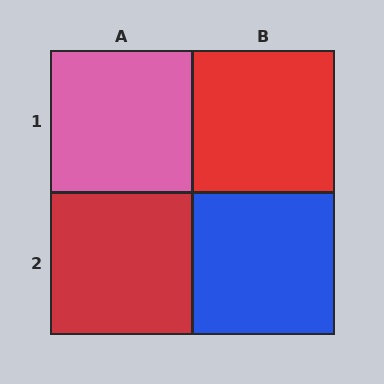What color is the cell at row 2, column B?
Blue.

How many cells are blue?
1 cell is blue.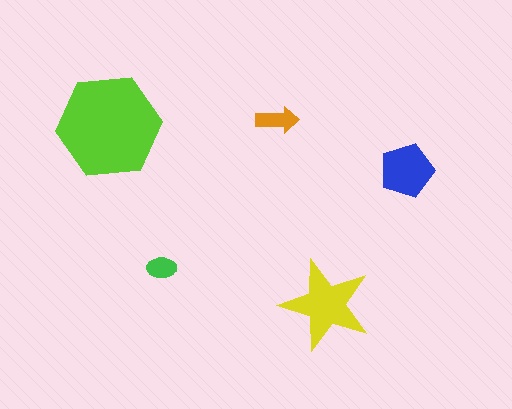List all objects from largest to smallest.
The lime hexagon, the yellow star, the blue pentagon, the orange arrow, the green ellipse.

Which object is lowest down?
The yellow star is bottommost.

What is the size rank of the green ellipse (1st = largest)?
5th.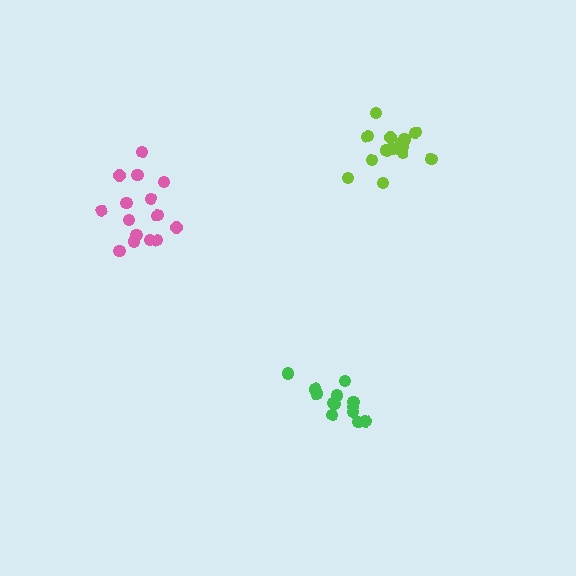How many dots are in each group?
Group 1: 17 dots, Group 2: 13 dots, Group 3: 15 dots (45 total).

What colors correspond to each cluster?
The clusters are colored: lime, green, pink.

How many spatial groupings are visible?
There are 3 spatial groupings.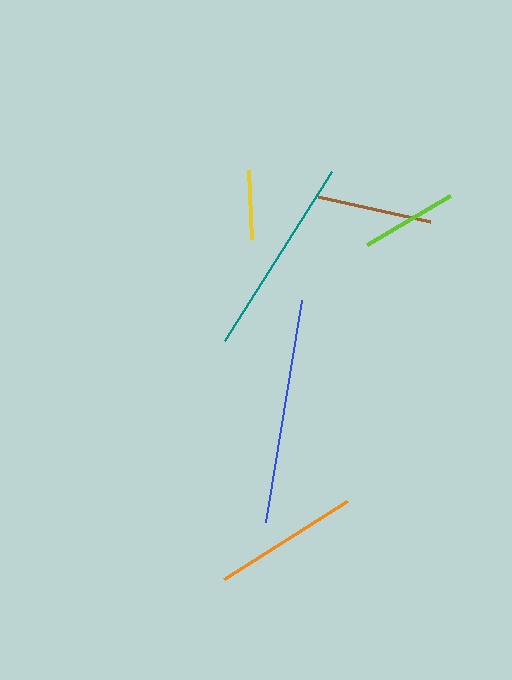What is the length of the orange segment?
The orange segment is approximately 147 pixels long.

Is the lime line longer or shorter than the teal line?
The teal line is longer than the lime line.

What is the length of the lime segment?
The lime segment is approximately 96 pixels long.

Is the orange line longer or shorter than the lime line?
The orange line is longer than the lime line.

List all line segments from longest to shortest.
From longest to shortest: blue, teal, orange, brown, lime, yellow.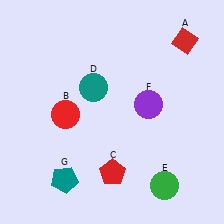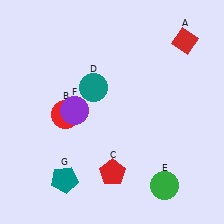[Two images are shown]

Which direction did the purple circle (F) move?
The purple circle (F) moved left.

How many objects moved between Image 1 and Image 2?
1 object moved between the two images.